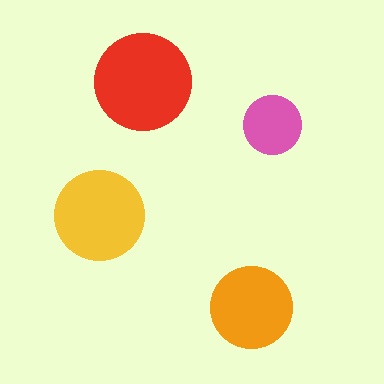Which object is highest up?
The red circle is topmost.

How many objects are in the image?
There are 4 objects in the image.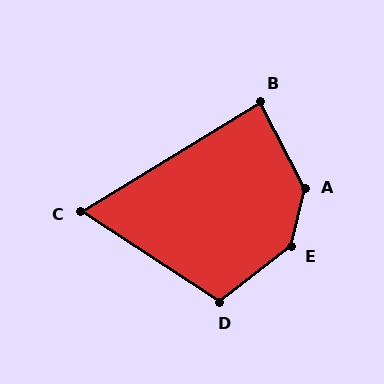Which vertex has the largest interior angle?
E, at approximately 141 degrees.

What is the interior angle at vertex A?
Approximately 139 degrees (obtuse).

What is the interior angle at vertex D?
Approximately 109 degrees (obtuse).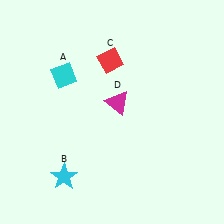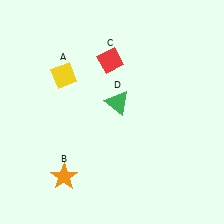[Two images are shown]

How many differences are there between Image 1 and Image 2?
There are 3 differences between the two images.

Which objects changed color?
A changed from cyan to yellow. B changed from cyan to orange. D changed from magenta to green.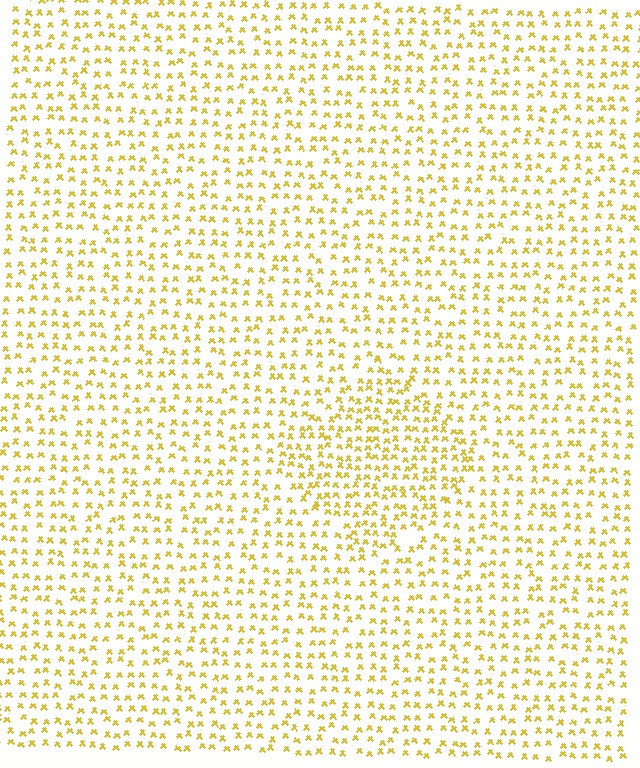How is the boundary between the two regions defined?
The boundary is defined by a change in element density (approximately 1.6x ratio). All elements are the same color, size, and shape.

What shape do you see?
I see a diamond.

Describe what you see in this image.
The image contains small yellow elements arranged at two different densities. A diamond-shaped region is visible where the elements are more densely packed than the surrounding area.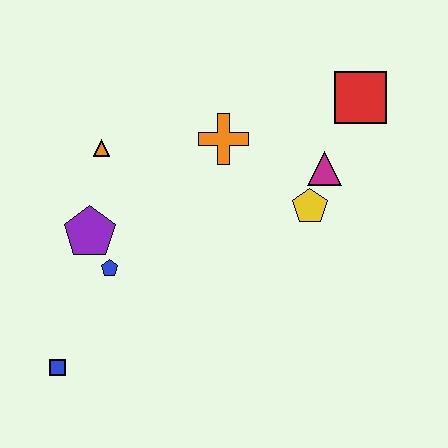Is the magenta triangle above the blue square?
Yes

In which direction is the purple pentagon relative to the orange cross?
The purple pentagon is to the left of the orange cross.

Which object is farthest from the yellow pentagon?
The blue square is farthest from the yellow pentagon.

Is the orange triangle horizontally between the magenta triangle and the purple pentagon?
Yes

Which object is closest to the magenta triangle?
The yellow pentagon is closest to the magenta triangle.